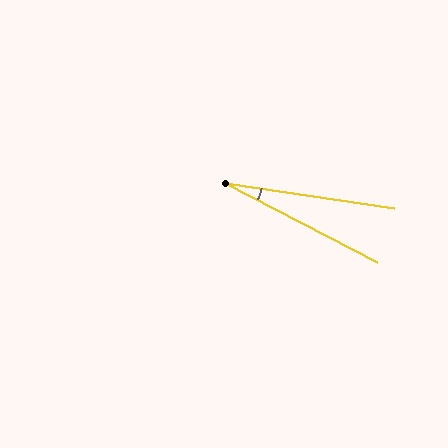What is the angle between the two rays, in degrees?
Approximately 19 degrees.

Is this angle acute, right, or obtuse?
It is acute.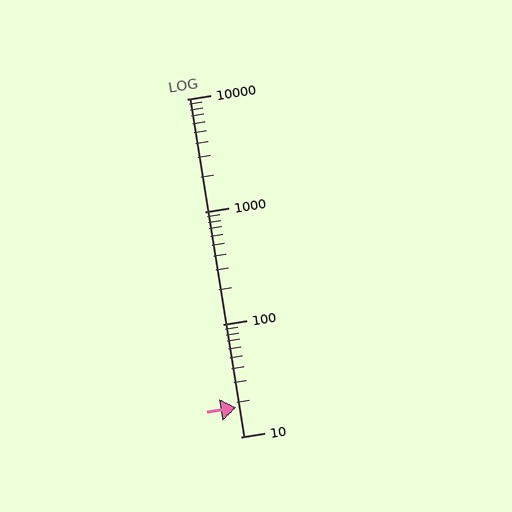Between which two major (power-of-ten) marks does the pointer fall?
The pointer is between 10 and 100.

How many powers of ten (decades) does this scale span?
The scale spans 3 decades, from 10 to 10000.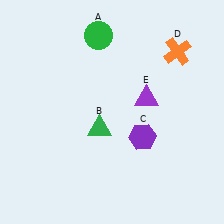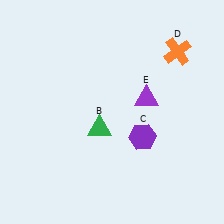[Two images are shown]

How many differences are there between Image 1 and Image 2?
There is 1 difference between the two images.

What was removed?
The green circle (A) was removed in Image 2.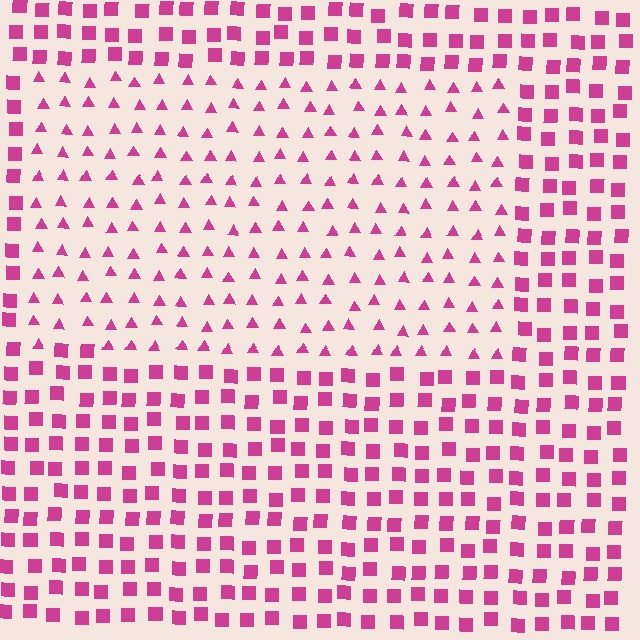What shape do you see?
I see a rectangle.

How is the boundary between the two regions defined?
The boundary is defined by a change in element shape: triangles inside vs. squares outside. All elements share the same color and spacing.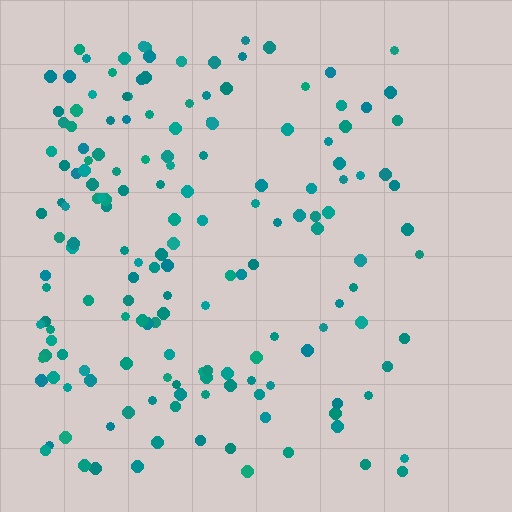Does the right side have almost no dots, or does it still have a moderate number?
Still a moderate number, just noticeably fewer than the left.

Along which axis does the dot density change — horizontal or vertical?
Horizontal.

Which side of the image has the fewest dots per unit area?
The right.